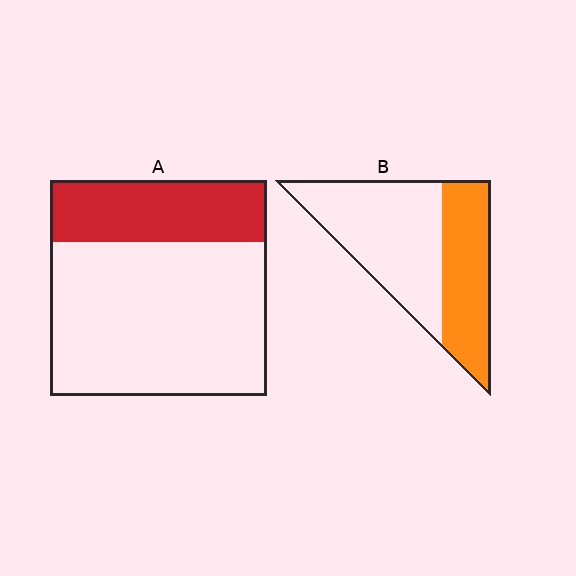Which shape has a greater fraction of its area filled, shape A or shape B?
Shape B.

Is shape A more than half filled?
No.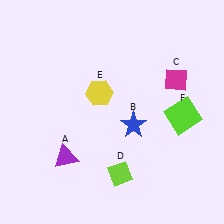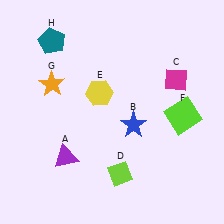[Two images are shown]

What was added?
An orange star (G), a teal pentagon (H) were added in Image 2.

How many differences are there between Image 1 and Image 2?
There are 2 differences between the two images.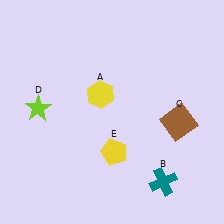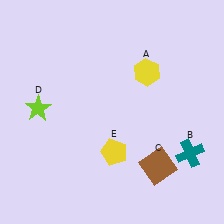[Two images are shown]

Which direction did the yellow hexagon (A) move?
The yellow hexagon (A) moved right.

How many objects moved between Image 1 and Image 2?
3 objects moved between the two images.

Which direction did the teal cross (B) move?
The teal cross (B) moved up.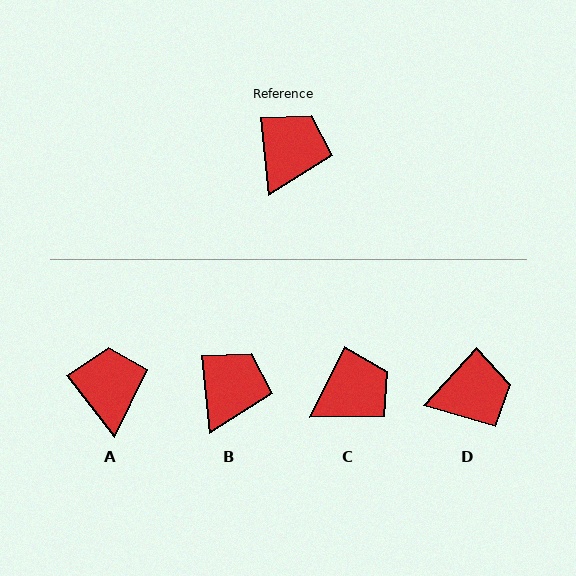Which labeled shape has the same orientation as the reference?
B.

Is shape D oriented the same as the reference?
No, it is off by about 48 degrees.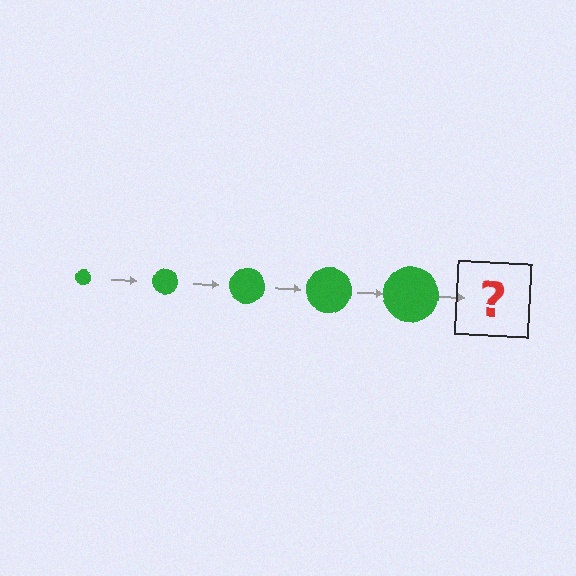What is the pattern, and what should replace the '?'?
The pattern is that the circle gets progressively larger each step. The '?' should be a green circle, larger than the previous one.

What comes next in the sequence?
The next element should be a green circle, larger than the previous one.